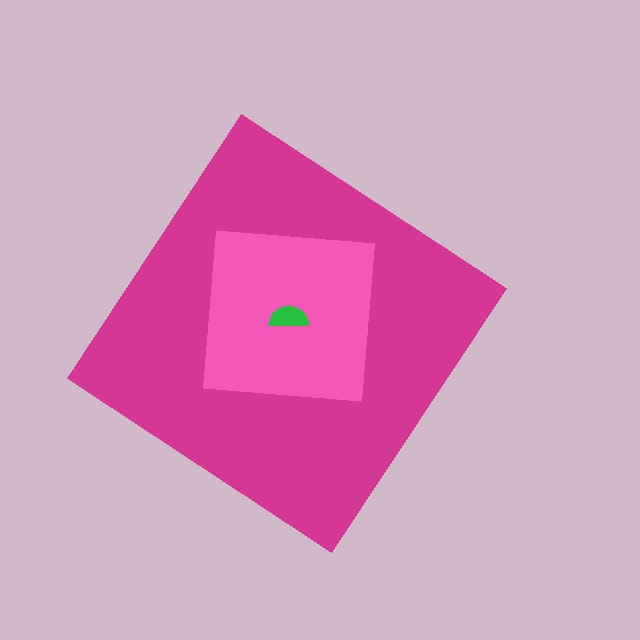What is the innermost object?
The green semicircle.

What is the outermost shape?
The magenta diamond.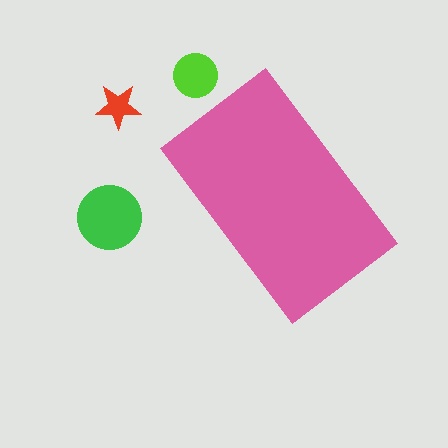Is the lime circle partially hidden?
No, the lime circle is fully visible.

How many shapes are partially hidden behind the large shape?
0 shapes are partially hidden.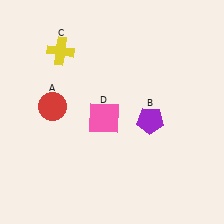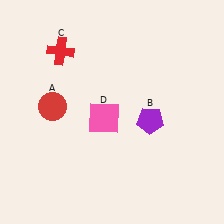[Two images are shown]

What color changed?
The cross (C) changed from yellow in Image 1 to red in Image 2.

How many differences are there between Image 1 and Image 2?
There is 1 difference between the two images.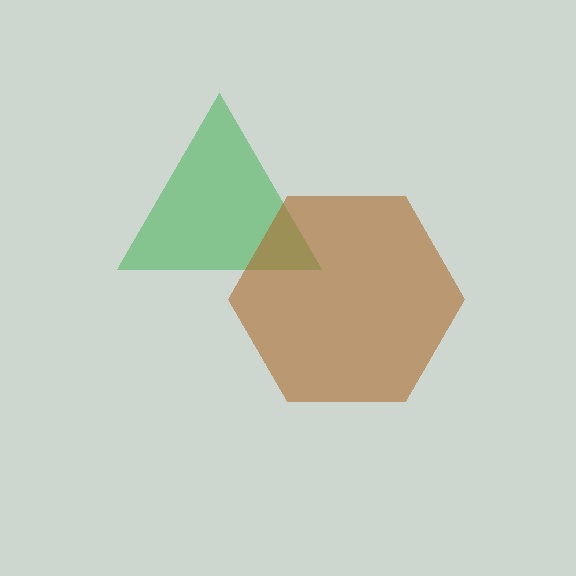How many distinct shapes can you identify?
There are 2 distinct shapes: a green triangle, a brown hexagon.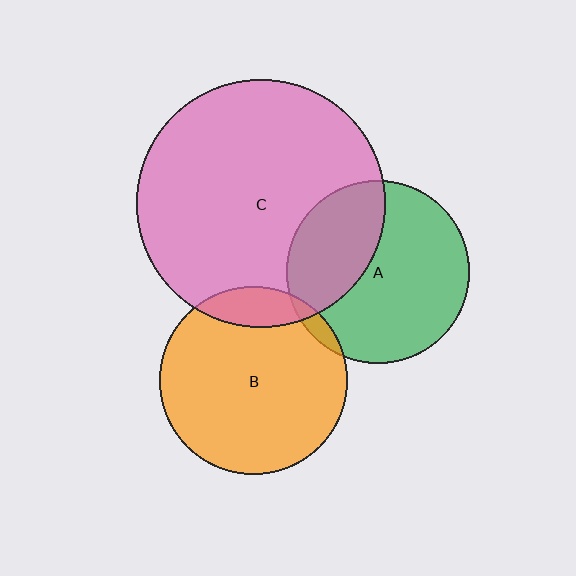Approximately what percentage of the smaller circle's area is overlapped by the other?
Approximately 35%.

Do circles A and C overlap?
Yes.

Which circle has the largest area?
Circle C (pink).